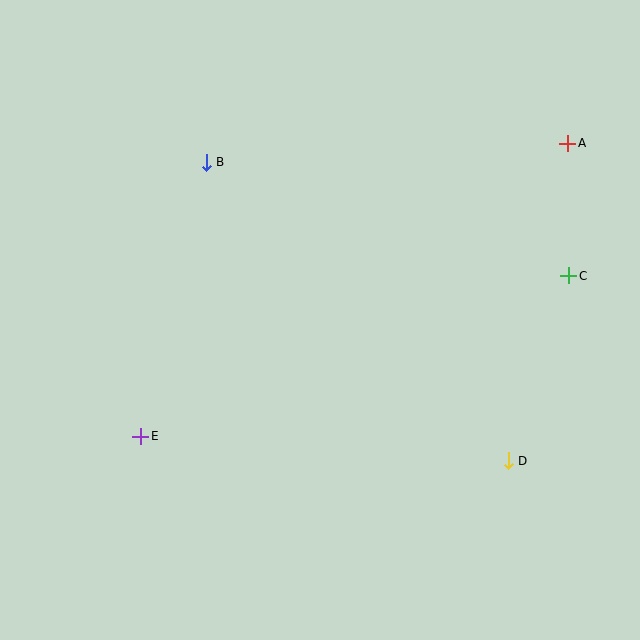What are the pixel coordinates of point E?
Point E is at (141, 436).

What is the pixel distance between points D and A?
The distance between D and A is 323 pixels.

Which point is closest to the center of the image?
Point B at (206, 162) is closest to the center.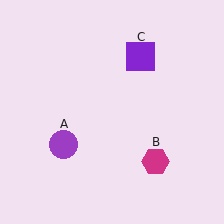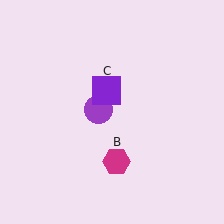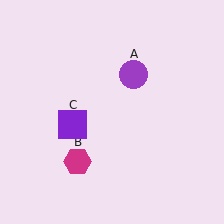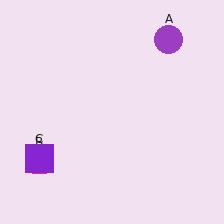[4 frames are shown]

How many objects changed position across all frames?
3 objects changed position: purple circle (object A), magenta hexagon (object B), purple square (object C).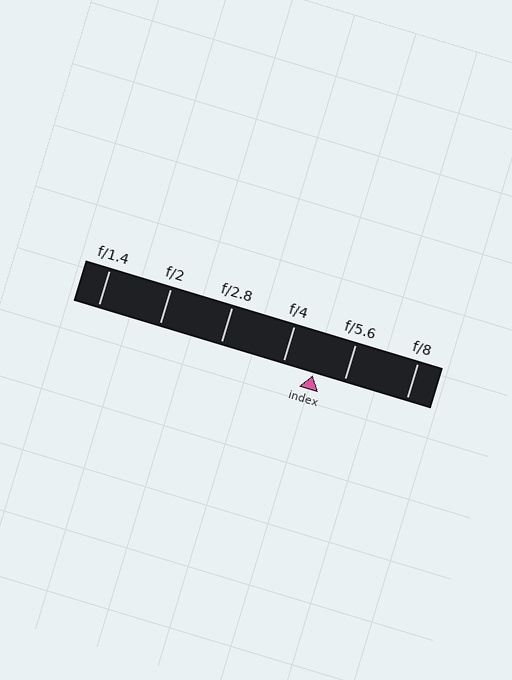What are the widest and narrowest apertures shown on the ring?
The widest aperture shown is f/1.4 and the narrowest is f/8.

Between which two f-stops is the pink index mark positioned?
The index mark is between f/4 and f/5.6.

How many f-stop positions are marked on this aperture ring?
There are 6 f-stop positions marked.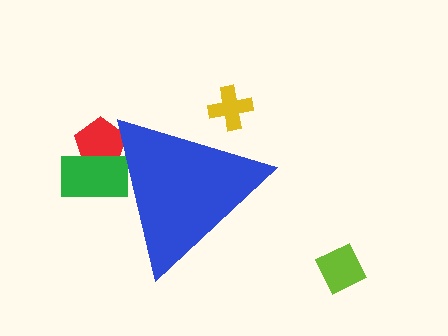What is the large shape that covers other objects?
A blue triangle.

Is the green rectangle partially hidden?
Yes, the green rectangle is partially hidden behind the blue triangle.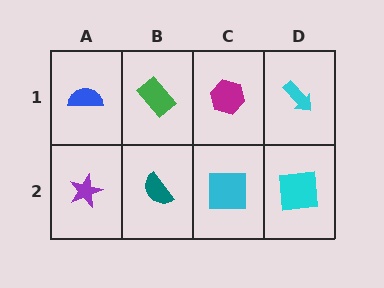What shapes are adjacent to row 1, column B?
A teal semicircle (row 2, column B), a blue semicircle (row 1, column A), a magenta hexagon (row 1, column C).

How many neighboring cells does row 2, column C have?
3.